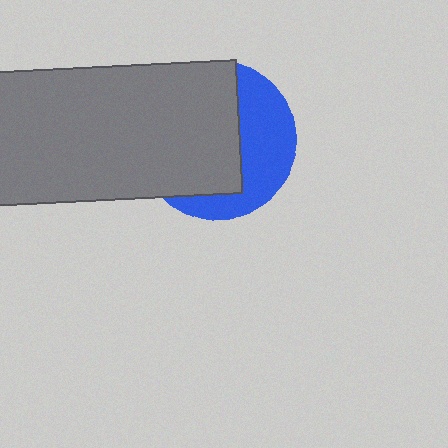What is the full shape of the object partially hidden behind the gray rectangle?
The partially hidden object is a blue circle.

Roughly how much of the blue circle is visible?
A small part of it is visible (roughly 38%).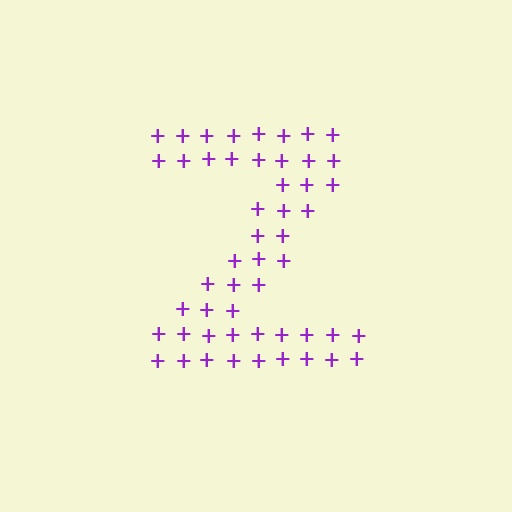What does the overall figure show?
The overall figure shows the letter Z.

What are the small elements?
The small elements are plus signs.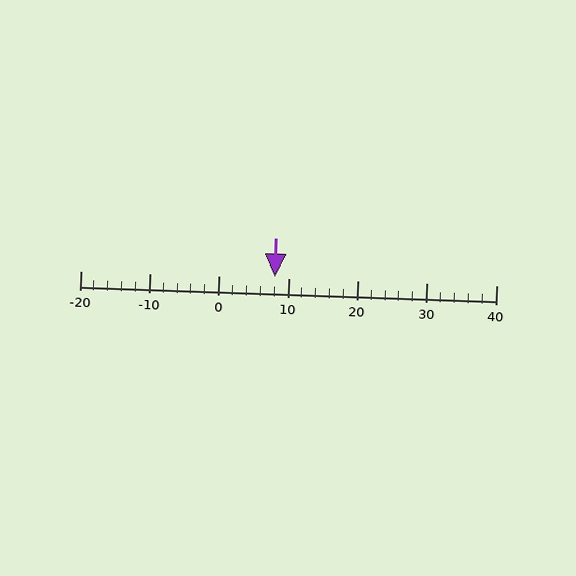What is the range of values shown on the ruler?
The ruler shows values from -20 to 40.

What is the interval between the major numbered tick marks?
The major tick marks are spaced 10 units apart.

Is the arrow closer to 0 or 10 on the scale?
The arrow is closer to 10.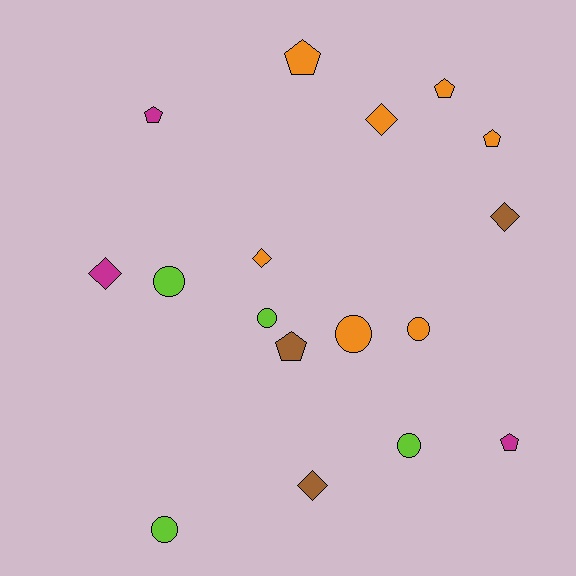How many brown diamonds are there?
There are 2 brown diamonds.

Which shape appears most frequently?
Circle, with 6 objects.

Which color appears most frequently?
Orange, with 7 objects.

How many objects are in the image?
There are 17 objects.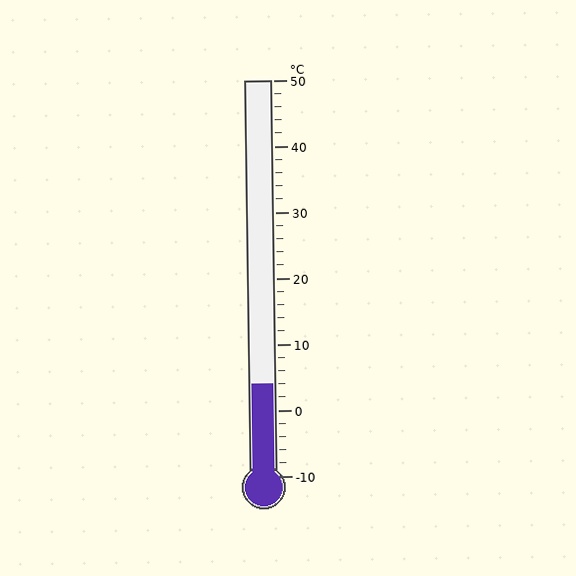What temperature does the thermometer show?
The thermometer shows approximately 4°C.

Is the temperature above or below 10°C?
The temperature is below 10°C.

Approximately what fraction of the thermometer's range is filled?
The thermometer is filled to approximately 25% of its range.